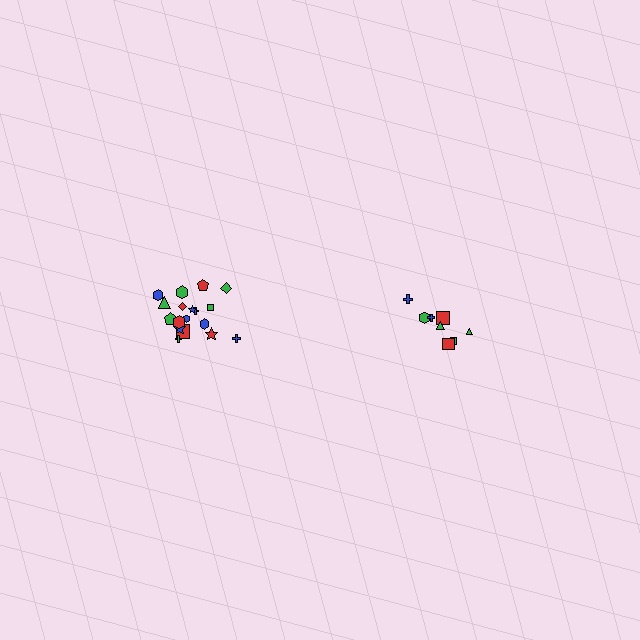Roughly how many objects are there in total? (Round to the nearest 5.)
Roughly 25 objects in total.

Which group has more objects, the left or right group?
The left group.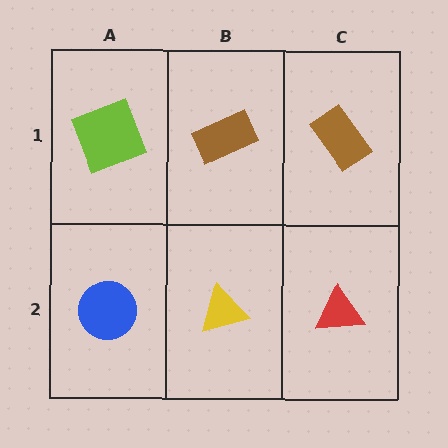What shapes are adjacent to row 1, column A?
A blue circle (row 2, column A), a brown rectangle (row 1, column B).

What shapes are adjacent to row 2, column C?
A brown rectangle (row 1, column C), a yellow triangle (row 2, column B).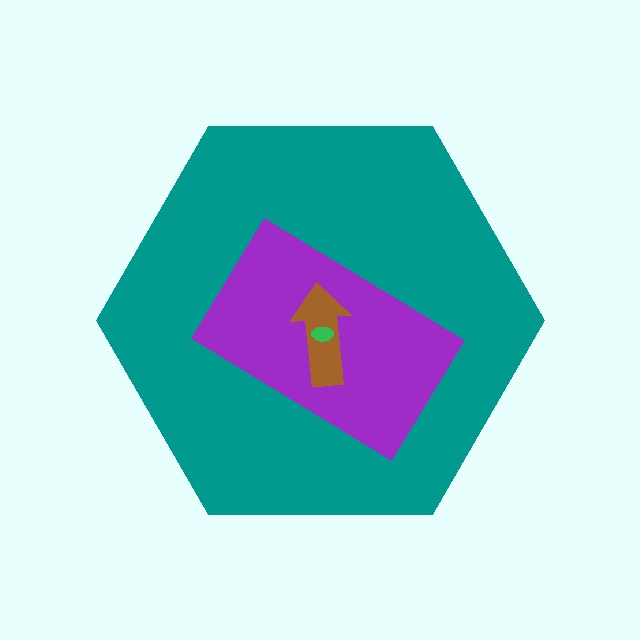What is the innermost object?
The green ellipse.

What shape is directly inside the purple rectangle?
The brown arrow.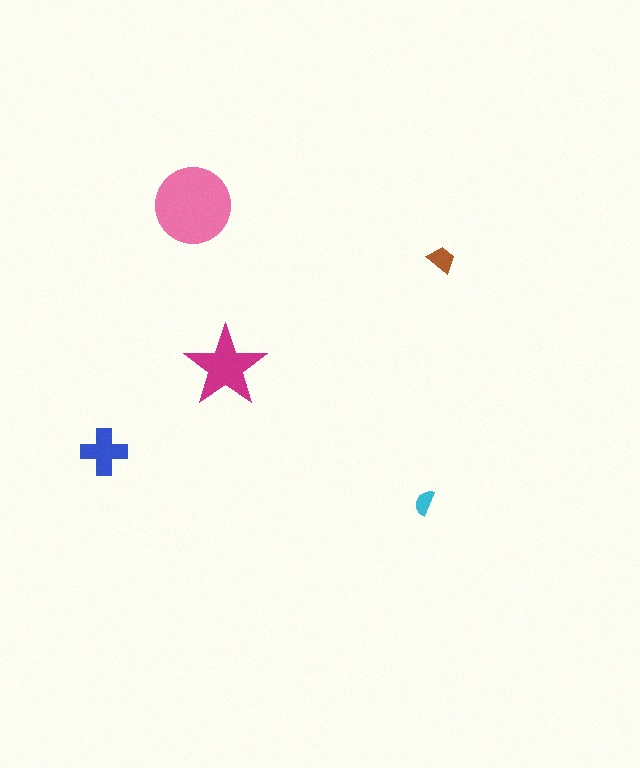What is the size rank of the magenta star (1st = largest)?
2nd.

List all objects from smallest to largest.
The cyan semicircle, the brown trapezoid, the blue cross, the magenta star, the pink circle.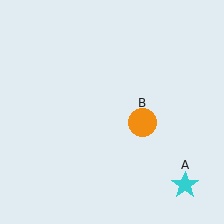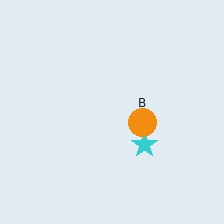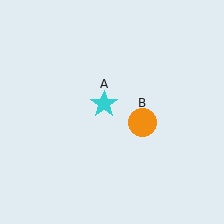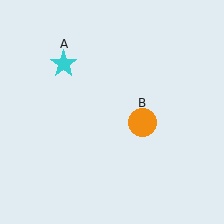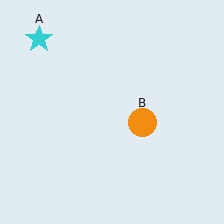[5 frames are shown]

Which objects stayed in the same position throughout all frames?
Orange circle (object B) remained stationary.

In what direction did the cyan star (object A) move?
The cyan star (object A) moved up and to the left.